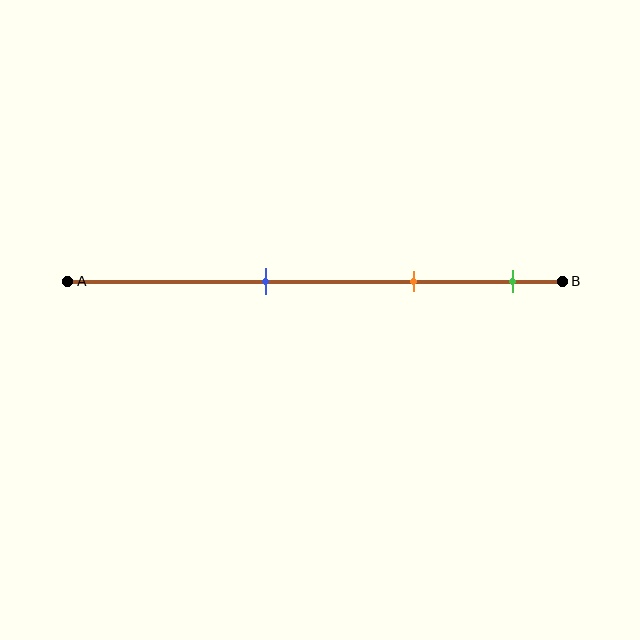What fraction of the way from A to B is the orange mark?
The orange mark is approximately 70% (0.7) of the way from A to B.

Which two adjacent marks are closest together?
The orange and green marks are the closest adjacent pair.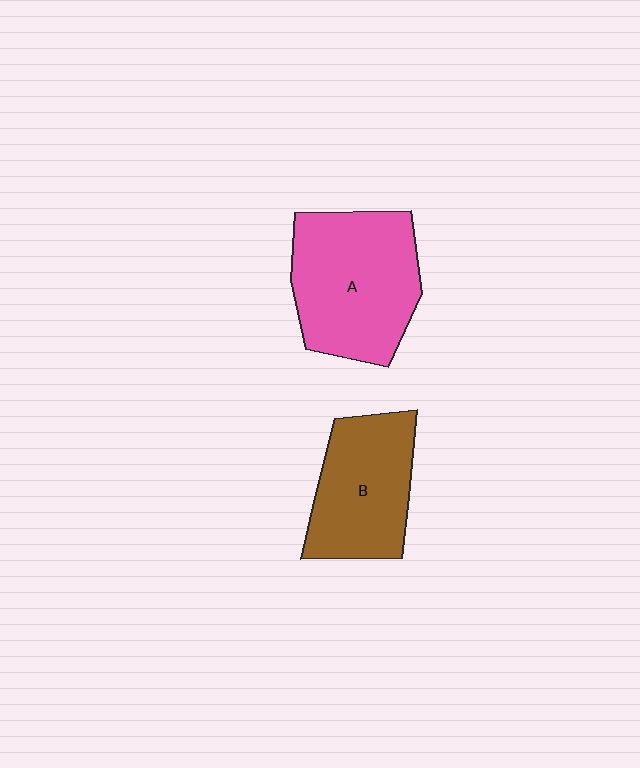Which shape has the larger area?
Shape A (pink).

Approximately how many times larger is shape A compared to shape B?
Approximately 1.3 times.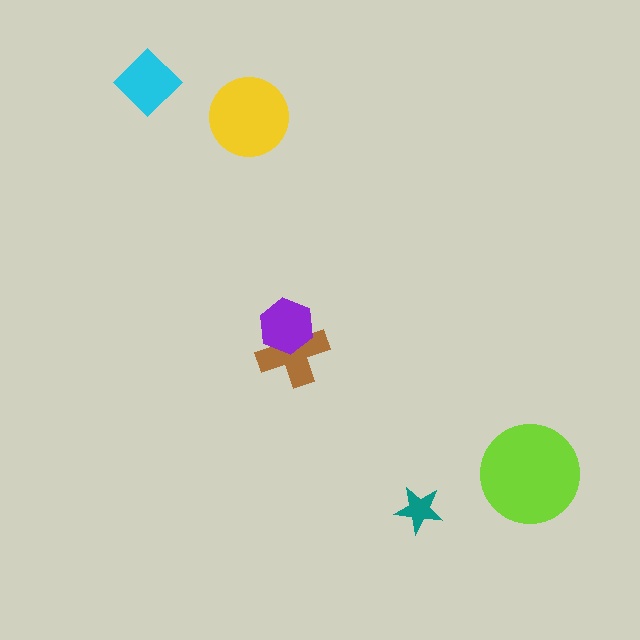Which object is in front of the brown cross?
The purple hexagon is in front of the brown cross.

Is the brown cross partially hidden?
Yes, it is partially covered by another shape.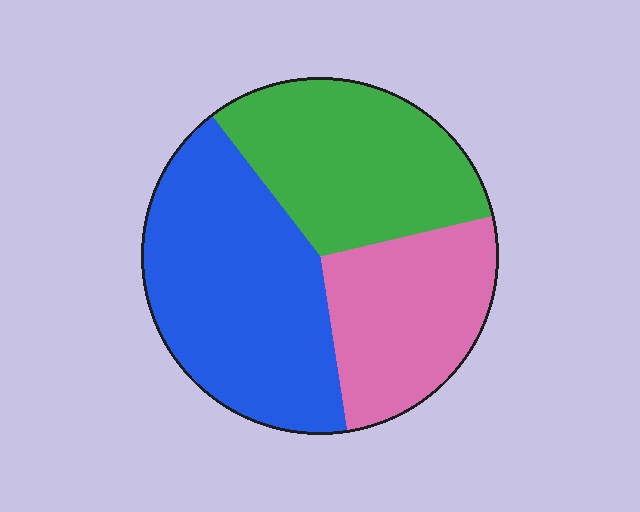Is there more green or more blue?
Blue.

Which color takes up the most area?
Blue, at roughly 40%.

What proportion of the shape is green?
Green takes up about one third (1/3) of the shape.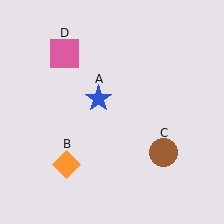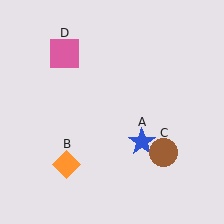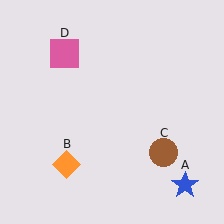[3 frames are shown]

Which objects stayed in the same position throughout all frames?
Orange diamond (object B) and brown circle (object C) and pink square (object D) remained stationary.